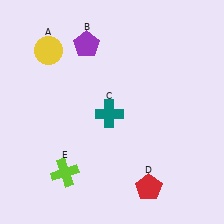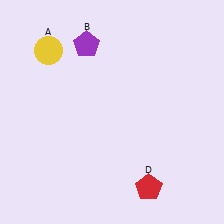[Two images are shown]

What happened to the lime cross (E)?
The lime cross (E) was removed in Image 2. It was in the bottom-left area of Image 1.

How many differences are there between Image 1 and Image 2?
There are 2 differences between the two images.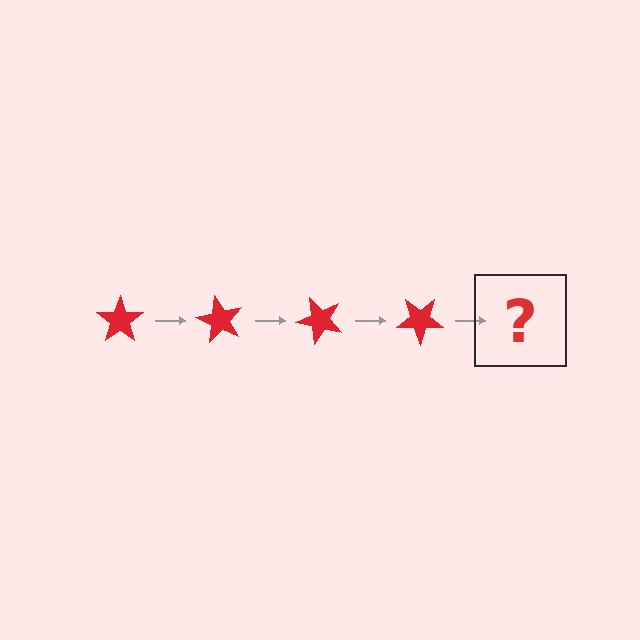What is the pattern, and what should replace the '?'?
The pattern is that the star rotates 60 degrees each step. The '?' should be a red star rotated 240 degrees.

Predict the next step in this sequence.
The next step is a red star rotated 240 degrees.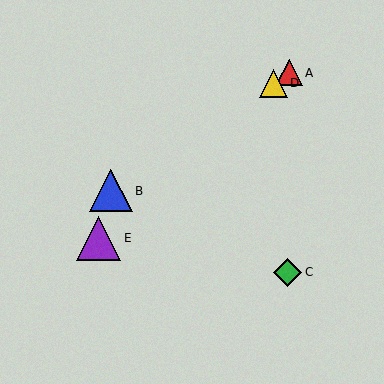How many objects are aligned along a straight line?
3 objects (A, B, D) are aligned along a straight line.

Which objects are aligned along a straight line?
Objects A, B, D are aligned along a straight line.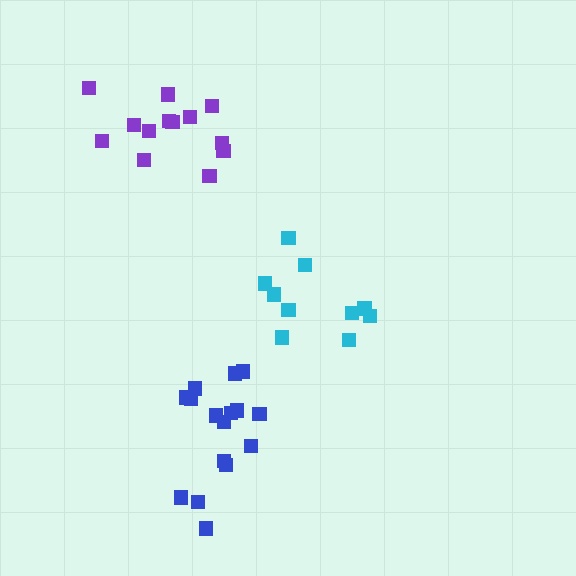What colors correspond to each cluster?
The clusters are colored: cyan, blue, purple.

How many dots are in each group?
Group 1: 10 dots, Group 2: 16 dots, Group 3: 13 dots (39 total).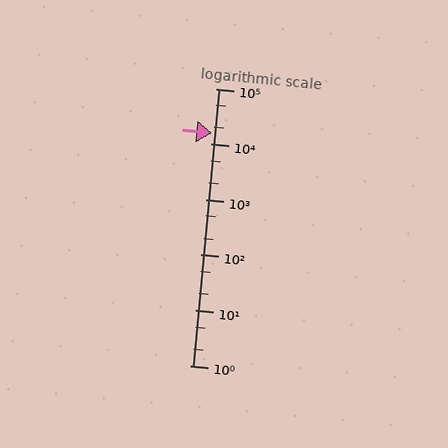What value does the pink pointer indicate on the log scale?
The pointer indicates approximately 16000.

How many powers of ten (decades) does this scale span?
The scale spans 5 decades, from 1 to 100000.